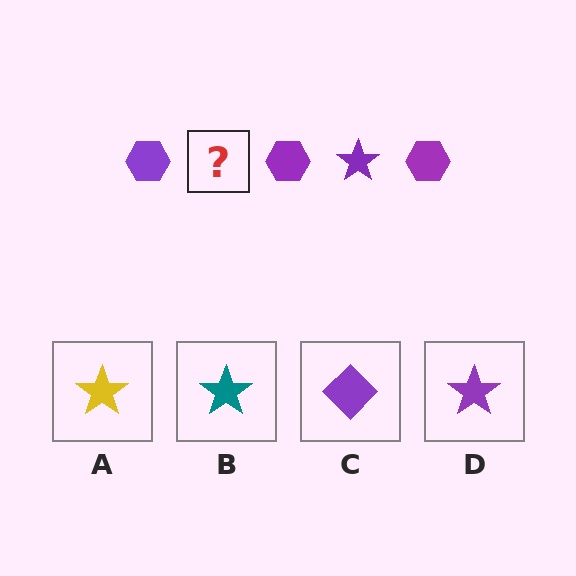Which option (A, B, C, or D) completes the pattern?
D.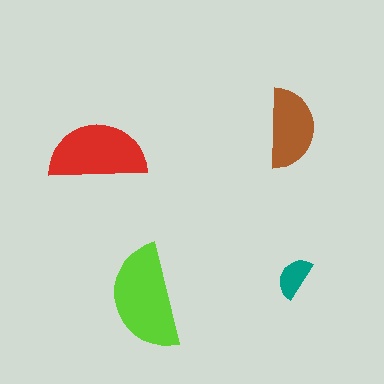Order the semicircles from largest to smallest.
the lime one, the red one, the brown one, the teal one.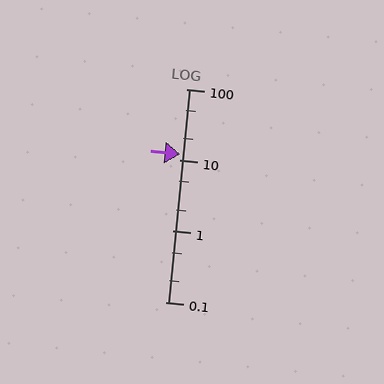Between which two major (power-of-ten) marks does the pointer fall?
The pointer is between 10 and 100.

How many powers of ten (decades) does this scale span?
The scale spans 3 decades, from 0.1 to 100.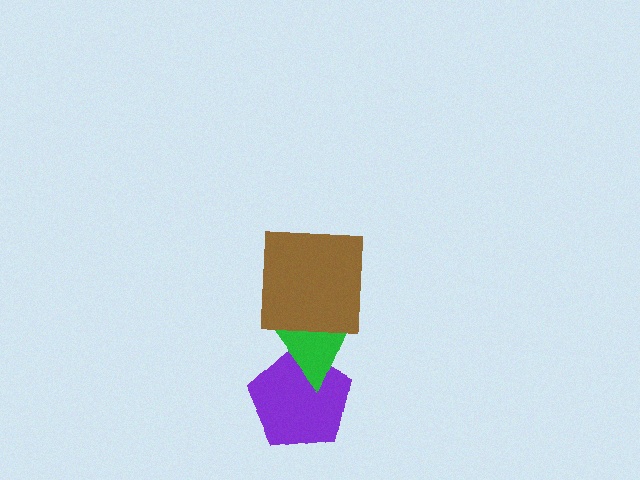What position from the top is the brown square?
The brown square is 1st from the top.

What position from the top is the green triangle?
The green triangle is 2nd from the top.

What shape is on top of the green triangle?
The brown square is on top of the green triangle.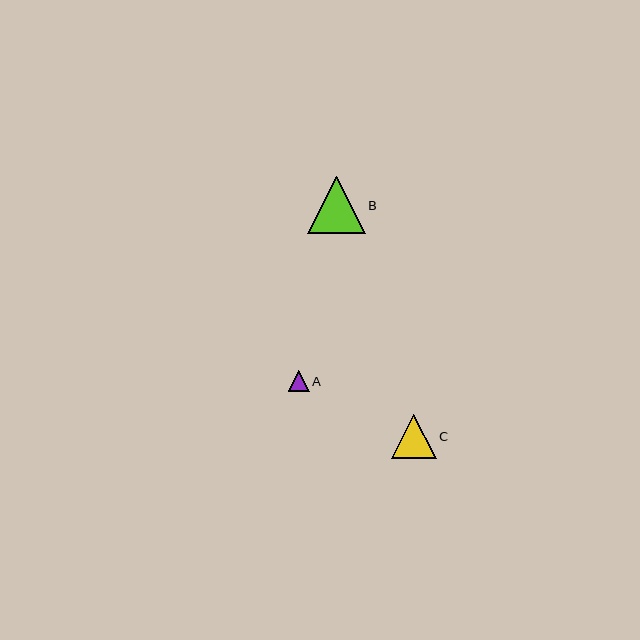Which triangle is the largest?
Triangle B is the largest with a size of approximately 57 pixels.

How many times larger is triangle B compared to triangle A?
Triangle B is approximately 2.7 times the size of triangle A.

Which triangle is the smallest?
Triangle A is the smallest with a size of approximately 21 pixels.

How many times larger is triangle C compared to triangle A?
Triangle C is approximately 2.1 times the size of triangle A.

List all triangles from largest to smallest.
From largest to smallest: B, C, A.